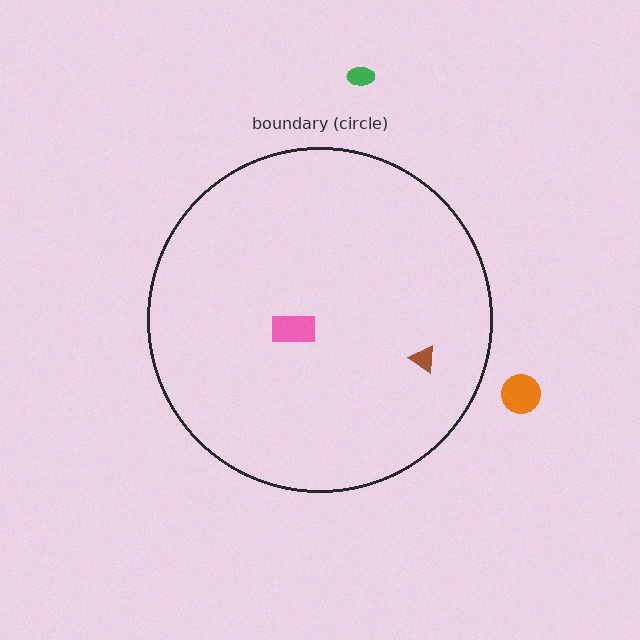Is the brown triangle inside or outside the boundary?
Inside.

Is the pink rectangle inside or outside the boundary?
Inside.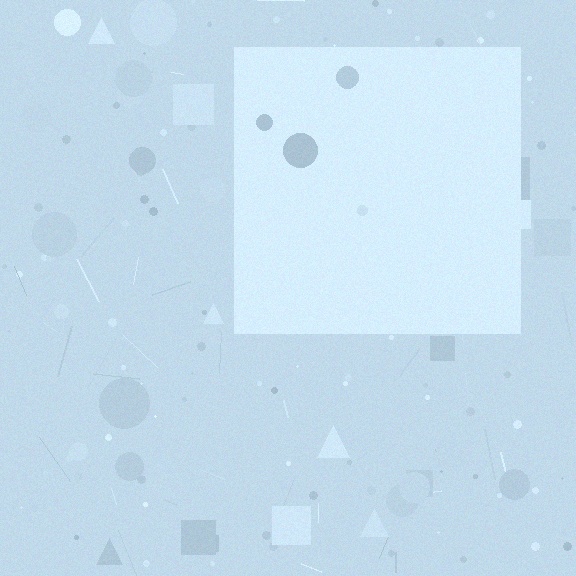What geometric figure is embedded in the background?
A square is embedded in the background.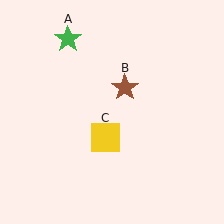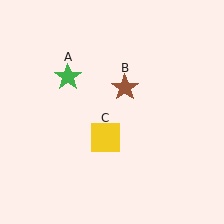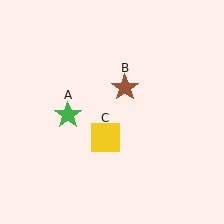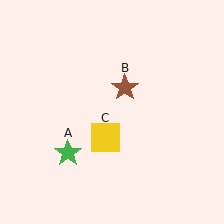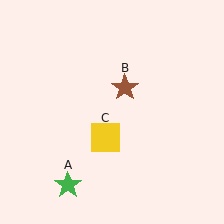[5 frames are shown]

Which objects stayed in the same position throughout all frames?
Brown star (object B) and yellow square (object C) remained stationary.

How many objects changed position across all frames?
1 object changed position: green star (object A).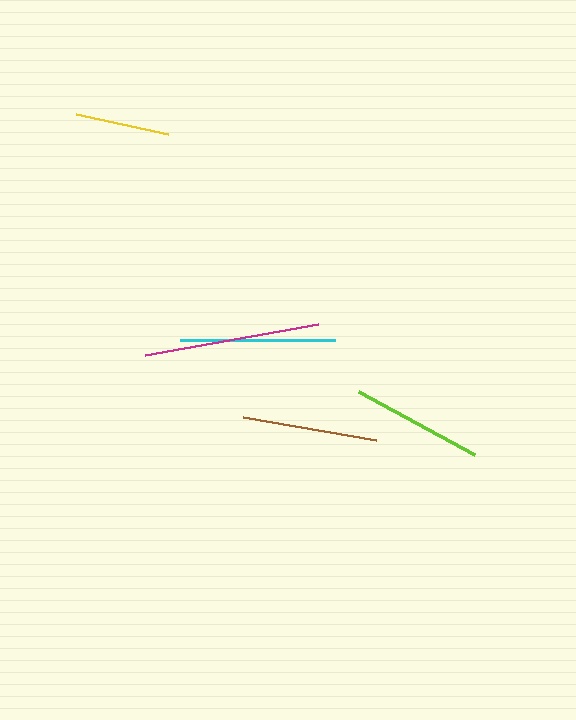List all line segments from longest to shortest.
From longest to shortest: magenta, cyan, brown, lime, yellow.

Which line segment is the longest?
The magenta line is the longest at approximately 177 pixels.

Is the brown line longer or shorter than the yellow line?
The brown line is longer than the yellow line.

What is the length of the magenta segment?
The magenta segment is approximately 177 pixels long.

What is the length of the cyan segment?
The cyan segment is approximately 154 pixels long.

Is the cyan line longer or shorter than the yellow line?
The cyan line is longer than the yellow line.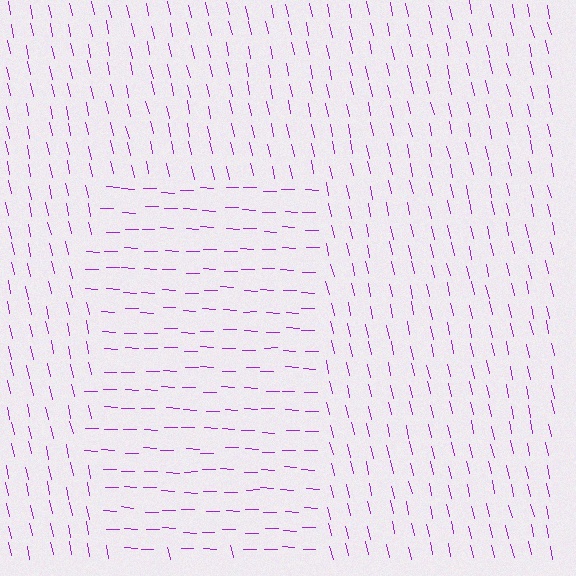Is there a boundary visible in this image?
Yes, there is a texture boundary formed by a change in line orientation.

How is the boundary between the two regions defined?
The boundary is defined purely by a change in line orientation (approximately 75 degrees difference). All lines are the same color and thickness.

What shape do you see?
I see a rectangle.